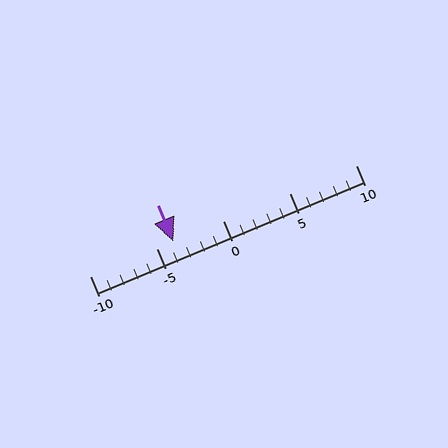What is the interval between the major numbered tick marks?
The major tick marks are spaced 5 units apart.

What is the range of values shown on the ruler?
The ruler shows values from -10 to 10.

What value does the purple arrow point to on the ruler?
The purple arrow points to approximately -4.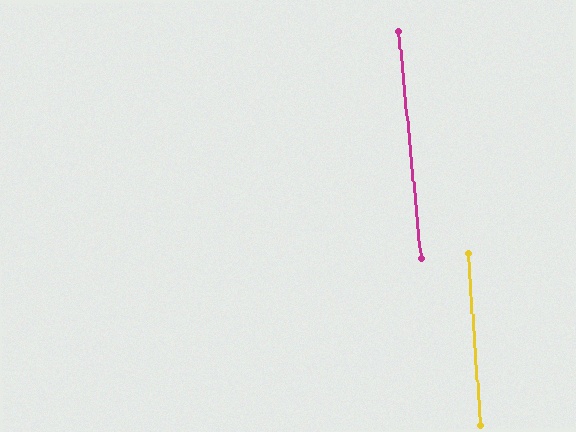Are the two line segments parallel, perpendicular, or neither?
Parallel — their directions differ by only 1.3°.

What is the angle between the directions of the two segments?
Approximately 1 degree.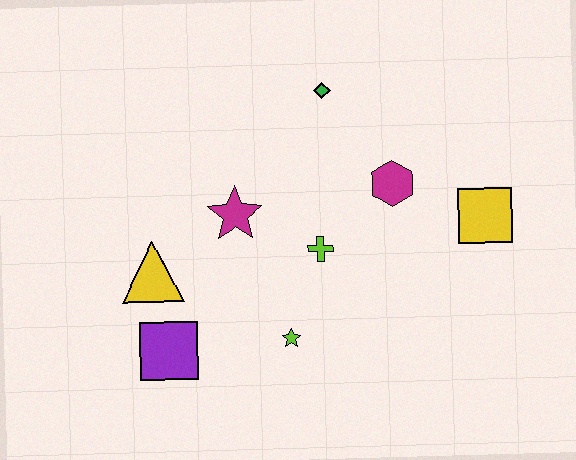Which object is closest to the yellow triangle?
The purple square is closest to the yellow triangle.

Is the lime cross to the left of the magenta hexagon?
Yes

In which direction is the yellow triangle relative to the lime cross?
The yellow triangle is to the left of the lime cross.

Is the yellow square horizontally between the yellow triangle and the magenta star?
No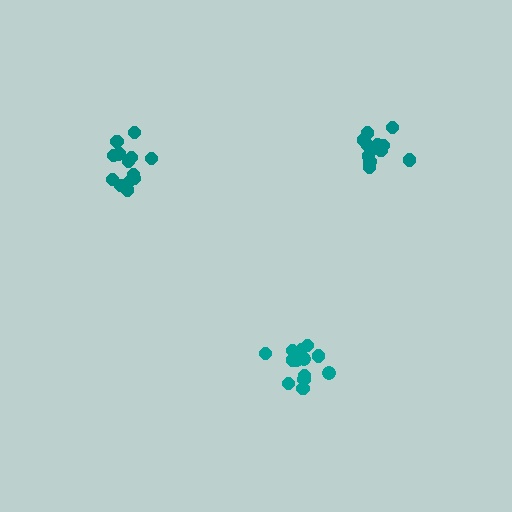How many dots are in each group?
Group 1: 14 dots, Group 2: 13 dots, Group 3: 13 dots (40 total).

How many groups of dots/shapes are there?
There are 3 groups.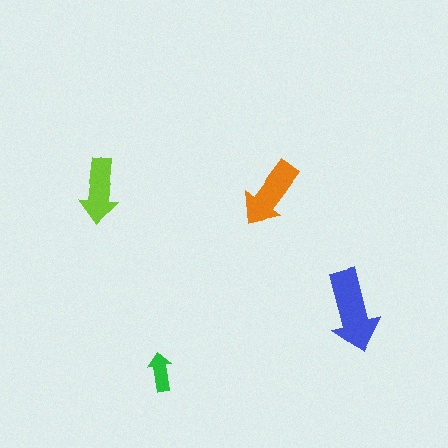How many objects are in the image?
There are 4 objects in the image.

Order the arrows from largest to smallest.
the blue one, the orange one, the lime one, the green one.